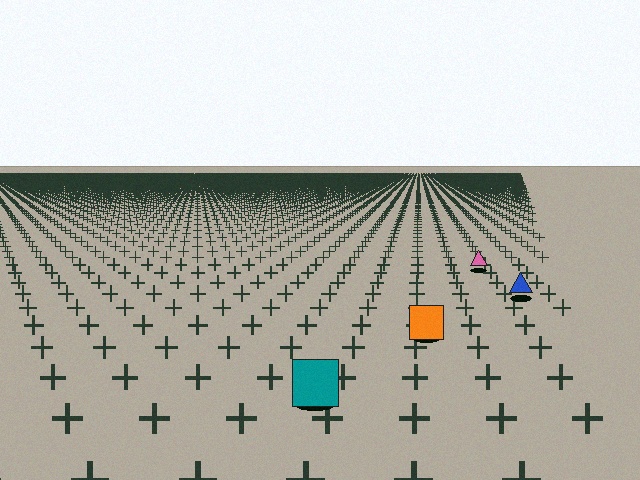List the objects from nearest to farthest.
From nearest to farthest: the teal square, the orange square, the blue triangle, the pink triangle.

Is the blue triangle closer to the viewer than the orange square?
No. The orange square is closer — you can tell from the texture gradient: the ground texture is coarser near it.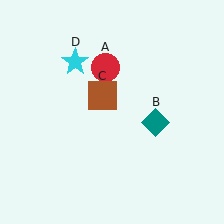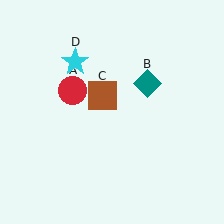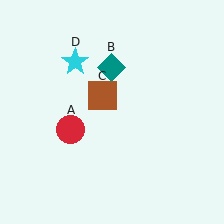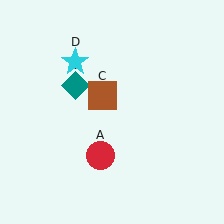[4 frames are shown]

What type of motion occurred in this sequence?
The red circle (object A), teal diamond (object B) rotated counterclockwise around the center of the scene.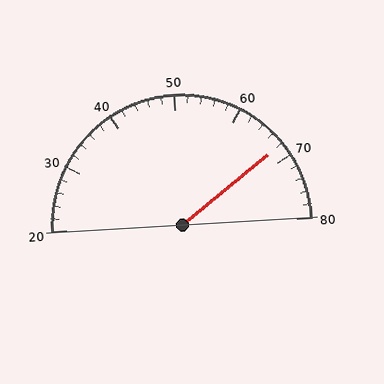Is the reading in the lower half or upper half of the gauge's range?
The reading is in the upper half of the range (20 to 80).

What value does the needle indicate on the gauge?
The needle indicates approximately 68.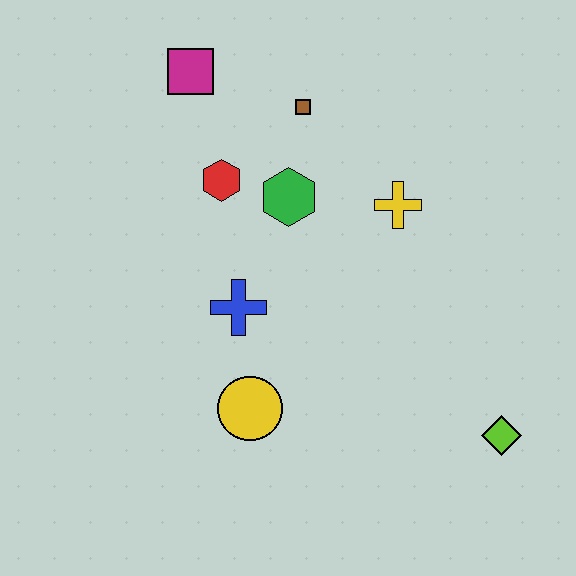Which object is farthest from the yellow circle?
The magenta square is farthest from the yellow circle.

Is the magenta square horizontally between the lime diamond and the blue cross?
No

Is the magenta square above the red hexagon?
Yes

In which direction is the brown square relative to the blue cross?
The brown square is above the blue cross.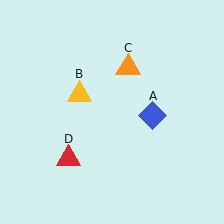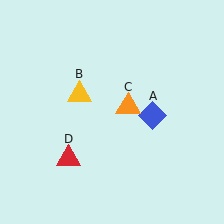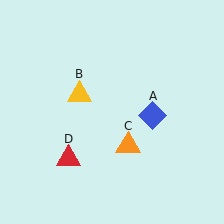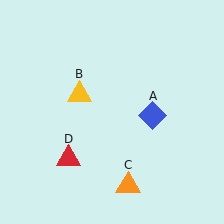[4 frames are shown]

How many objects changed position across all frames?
1 object changed position: orange triangle (object C).